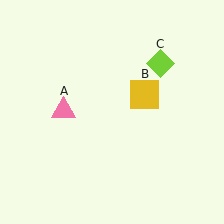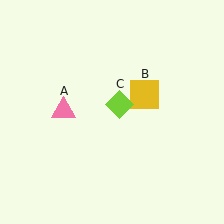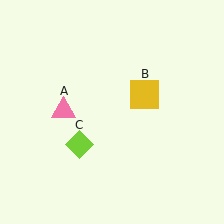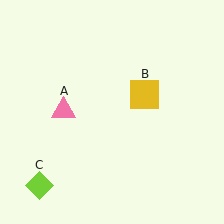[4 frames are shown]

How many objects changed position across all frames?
1 object changed position: lime diamond (object C).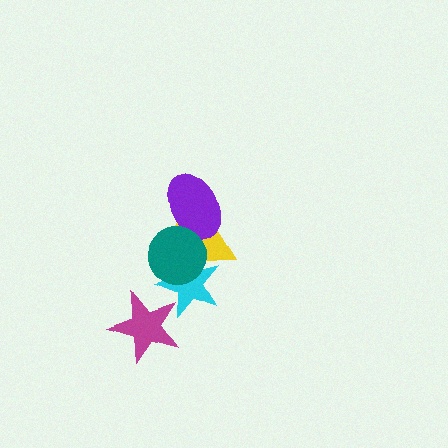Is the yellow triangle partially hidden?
Yes, it is partially covered by another shape.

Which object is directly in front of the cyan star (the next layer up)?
The magenta star is directly in front of the cyan star.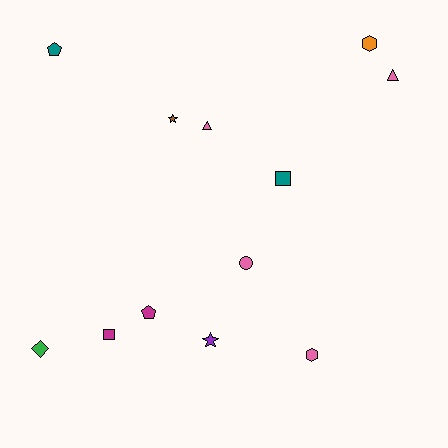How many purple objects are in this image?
There is 1 purple object.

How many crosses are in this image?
There are no crosses.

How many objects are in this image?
There are 12 objects.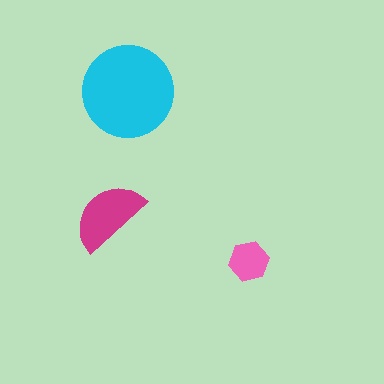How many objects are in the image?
There are 3 objects in the image.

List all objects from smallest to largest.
The pink hexagon, the magenta semicircle, the cyan circle.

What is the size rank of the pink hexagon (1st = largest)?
3rd.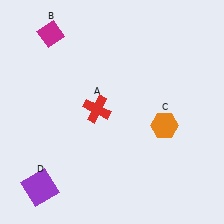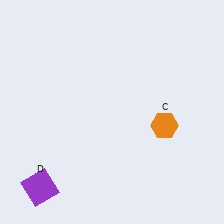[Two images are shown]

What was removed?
The magenta diamond (B), the red cross (A) were removed in Image 2.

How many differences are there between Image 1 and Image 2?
There are 2 differences between the two images.